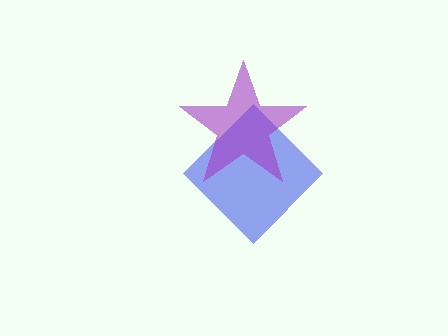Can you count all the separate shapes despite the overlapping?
Yes, there are 2 separate shapes.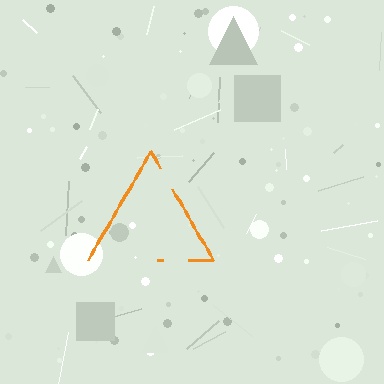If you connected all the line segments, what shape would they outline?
They would outline a triangle.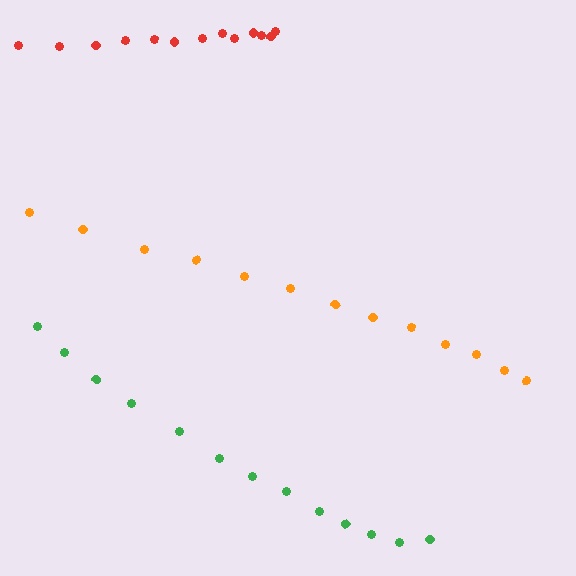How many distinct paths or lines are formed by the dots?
There are 3 distinct paths.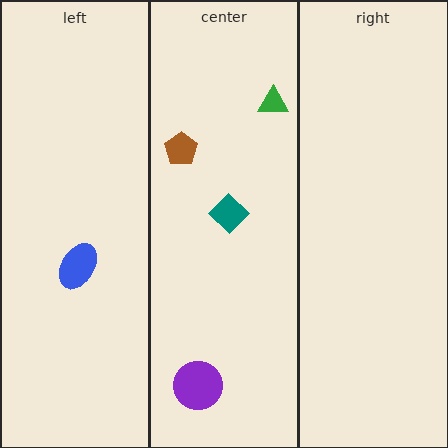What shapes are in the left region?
The blue ellipse.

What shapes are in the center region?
The brown pentagon, the purple circle, the green triangle, the teal diamond.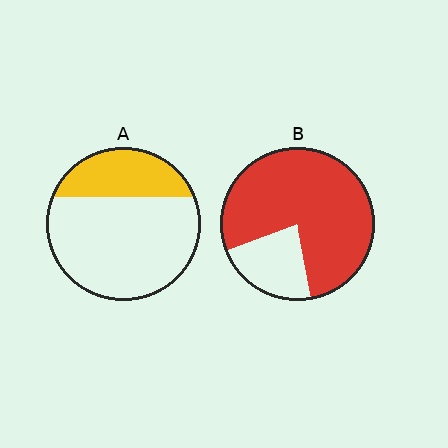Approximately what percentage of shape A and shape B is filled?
A is approximately 30% and B is approximately 80%.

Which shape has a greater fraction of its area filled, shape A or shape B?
Shape B.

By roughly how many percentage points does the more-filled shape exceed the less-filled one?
By roughly 50 percentage points (B over A).